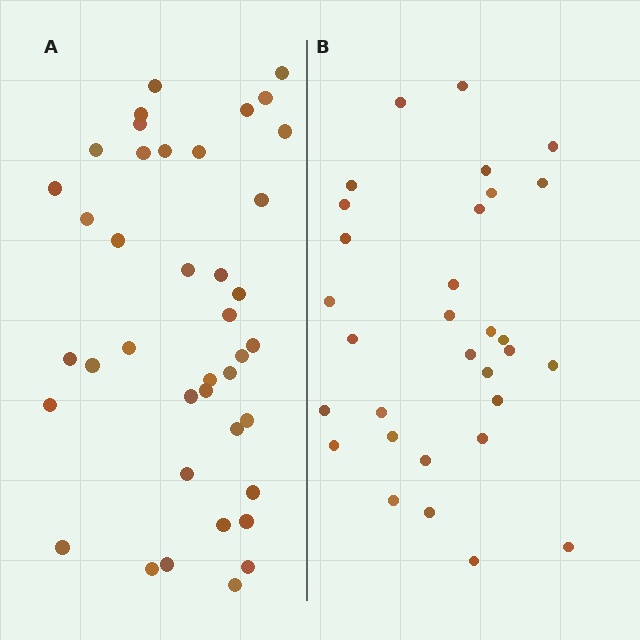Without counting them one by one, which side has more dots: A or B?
Region A (the left region) has more dots.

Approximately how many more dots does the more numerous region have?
Region A has roughly 8 or so more dots than region B.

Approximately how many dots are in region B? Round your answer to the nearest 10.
About 30 dots. (The exact count is 31, which rounds to 30.)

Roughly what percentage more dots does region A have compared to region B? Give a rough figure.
About 30% more.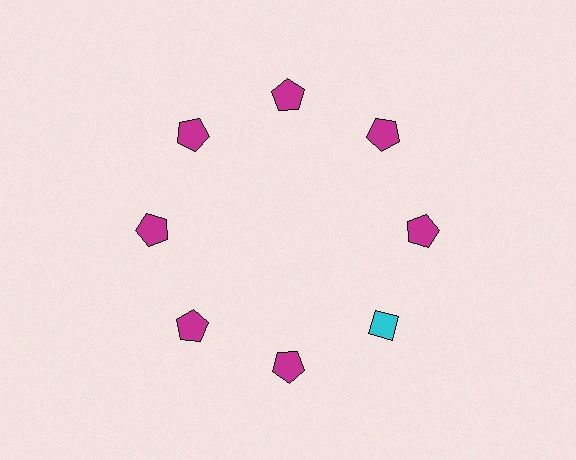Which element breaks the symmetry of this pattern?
The cyan diamond at roughly the 4 o'clock position breaks the symmetry. All other shapes are magenta pentagons.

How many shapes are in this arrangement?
There are 8 shapes arranged in a ring pattern.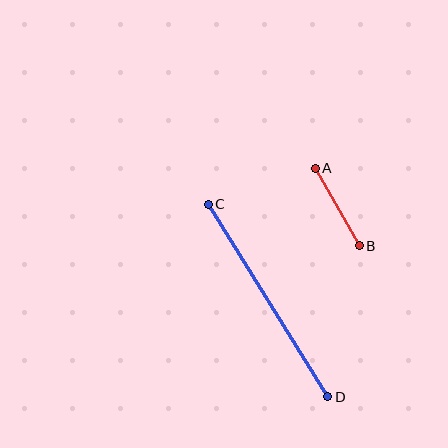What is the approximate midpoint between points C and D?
The midpoint is at approximately (268, 301) pixels.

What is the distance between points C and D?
The distance is approximately 227 pixels.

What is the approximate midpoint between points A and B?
The midpoint is at approximately (337, 207) pixels.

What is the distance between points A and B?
The distance is approximately 89 pixels.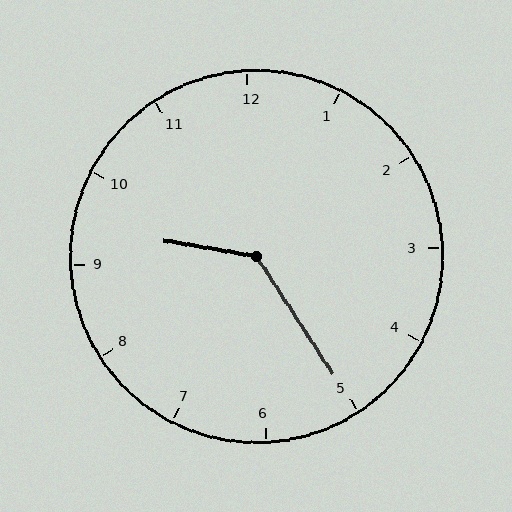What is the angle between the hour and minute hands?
Approximately 132 degrees.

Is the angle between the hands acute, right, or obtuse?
It is obtuse.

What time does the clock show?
9:25.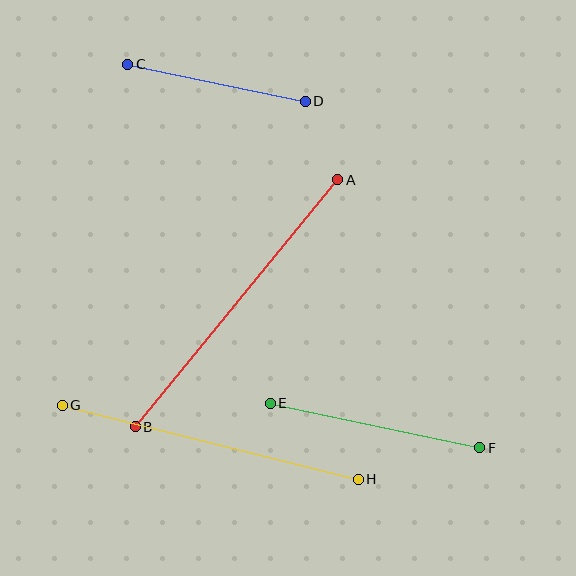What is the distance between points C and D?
The distance is approximately 181 pixels.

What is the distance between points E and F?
The distance is approximately 214 pixels.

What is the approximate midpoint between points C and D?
The midpoint is at approximately (216, 83) pixels.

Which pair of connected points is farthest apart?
Points A and B are farthest apart.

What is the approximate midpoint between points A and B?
The midpoint is at approximately (237, 303) pixels.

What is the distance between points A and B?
The distance is approximately 319 pixels.